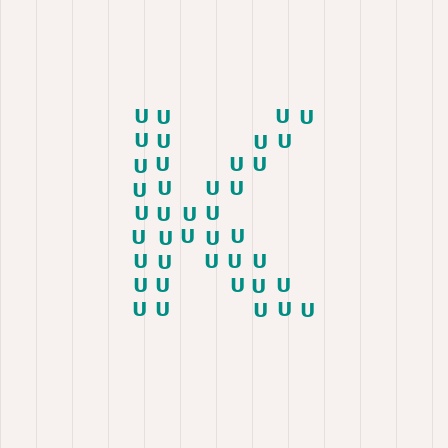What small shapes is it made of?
It is made of small letter U's.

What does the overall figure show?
The overall figure shows the letter K.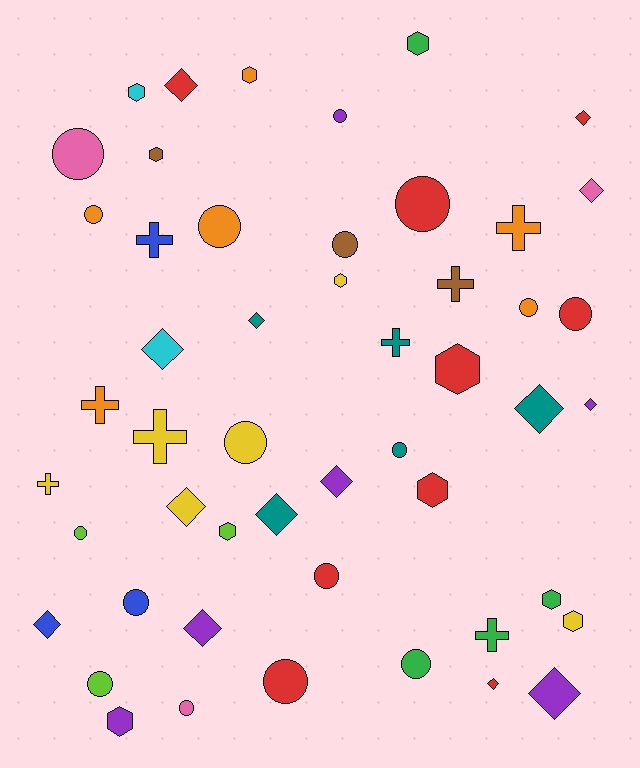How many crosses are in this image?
There are 8 crosses.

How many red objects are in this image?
There are 9 red objects.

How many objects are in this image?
There are 50 objects.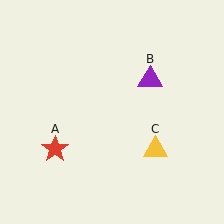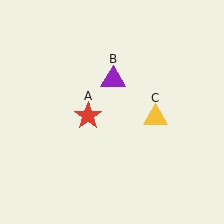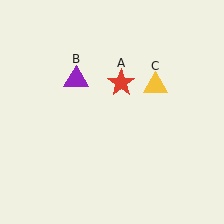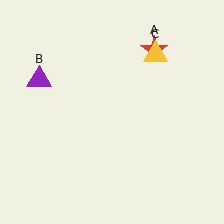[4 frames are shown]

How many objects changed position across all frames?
3 objects changed position: red star (object A), purple triangle (object B), yellow triangle (object C).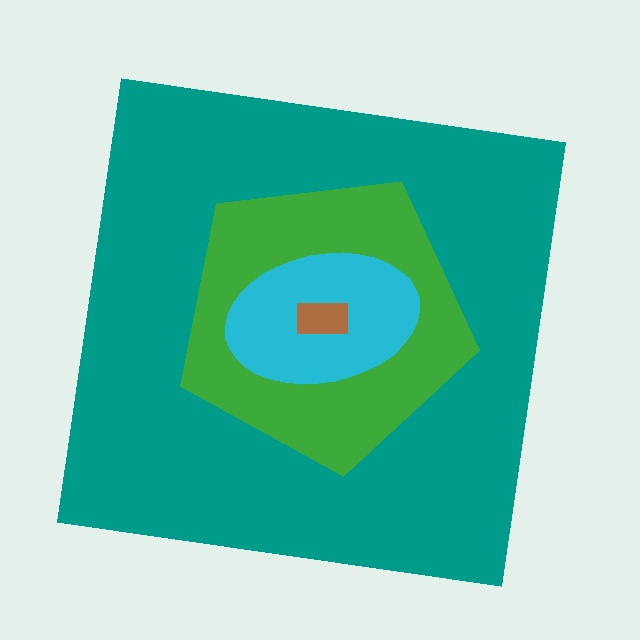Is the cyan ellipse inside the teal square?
Yes.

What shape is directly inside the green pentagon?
The cyan ellipse.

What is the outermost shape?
The teal square.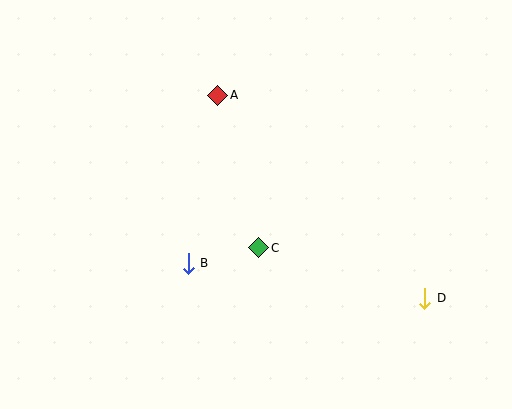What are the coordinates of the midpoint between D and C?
The midpoint between D and C is at (342, 273).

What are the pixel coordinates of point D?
Point D is at (425, 298).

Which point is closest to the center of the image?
Point C at (259, 248) is closest to the center.